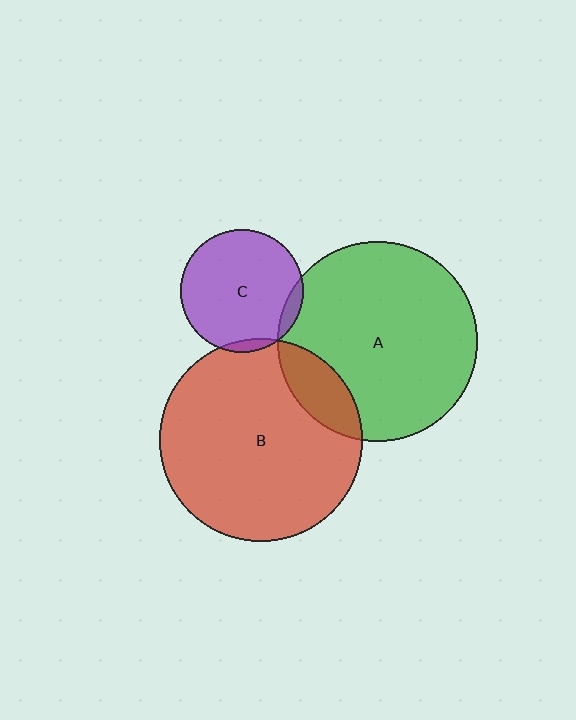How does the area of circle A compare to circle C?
Approximately 2.6 times.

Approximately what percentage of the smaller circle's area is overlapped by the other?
Approximately 5%.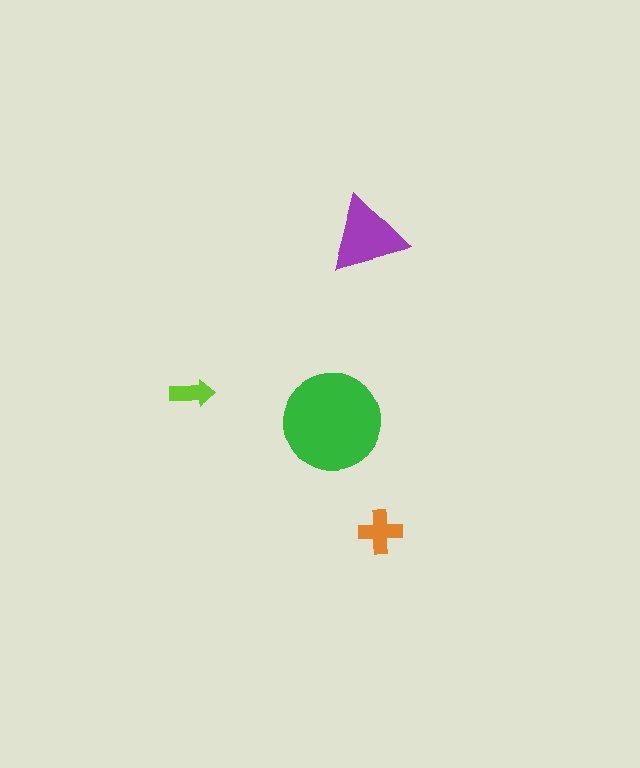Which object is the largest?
The green circle.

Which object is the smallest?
The lime arrow.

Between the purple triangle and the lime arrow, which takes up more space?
The purple triangle.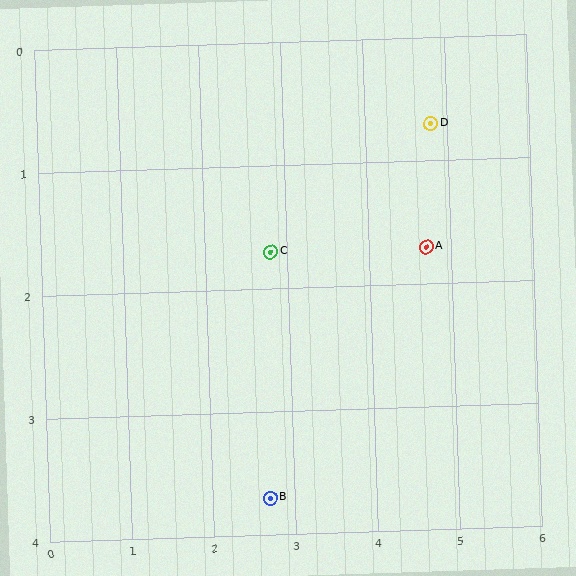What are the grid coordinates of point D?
Point D is at approximately (4.8, 0.7).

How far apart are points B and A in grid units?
Points B and A are about 2.8 grid units apart.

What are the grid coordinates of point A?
Point A is at approximately (4.7, 1.7).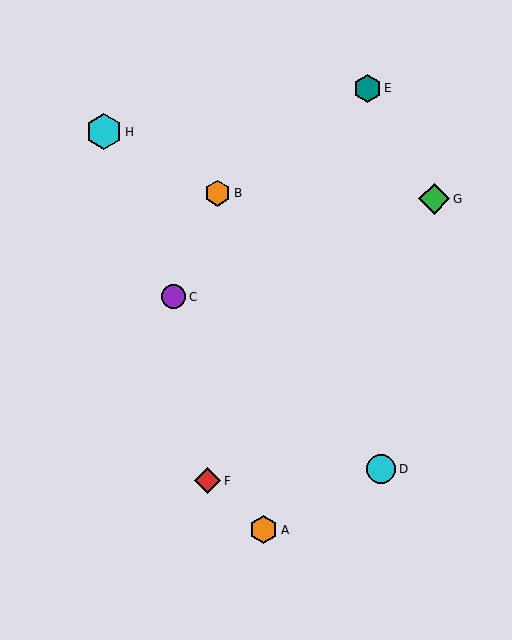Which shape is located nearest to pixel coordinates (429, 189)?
The green diamond (labeled G) at (434, 199) is nearest to that location.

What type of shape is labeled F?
Shape F is a red diamond.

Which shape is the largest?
The cyan hexagon (labeled H) is the largest.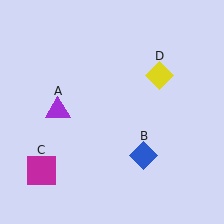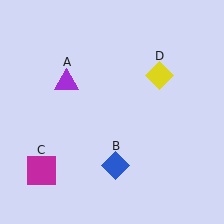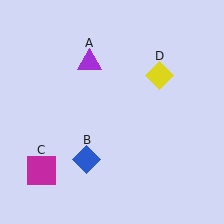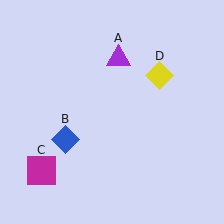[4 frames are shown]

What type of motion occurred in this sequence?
The purple triangle (object A), blue diamond (object B) rotated clockwise around the center of the scene.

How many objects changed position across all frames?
2 objects changed position: purple triangle (object A), blue diamond (object B).